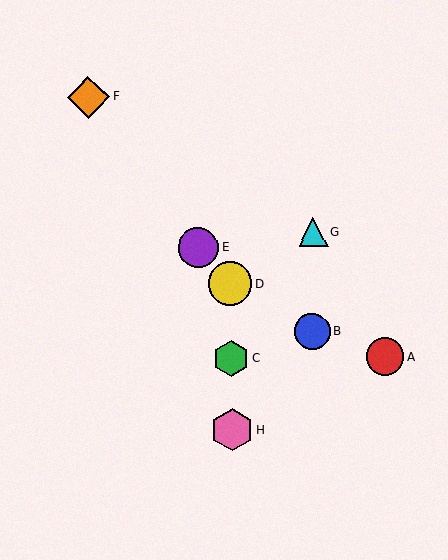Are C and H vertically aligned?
Yes, both are at x≈231.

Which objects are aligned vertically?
Objects C, D, H are aligned vertically.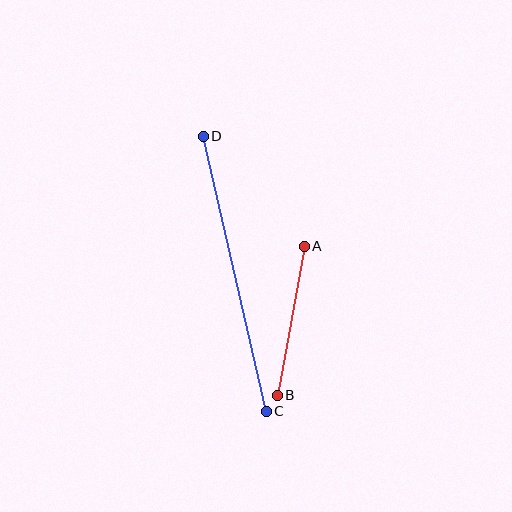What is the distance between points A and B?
The distance is approximately 151 pixels.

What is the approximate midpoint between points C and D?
The midpoint is at approximately (235, 274) pixels.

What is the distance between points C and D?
The distance is approximately 282 pixels.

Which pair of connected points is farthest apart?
Points C and D are farthest apart.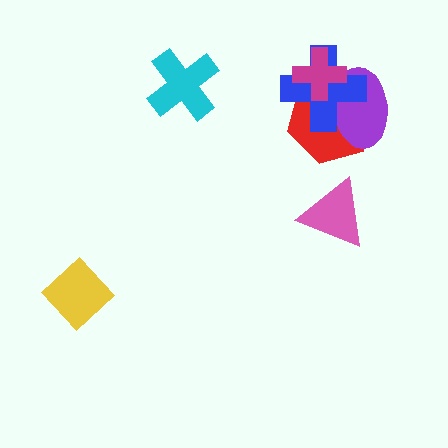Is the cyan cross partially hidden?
No, no other shape covers it.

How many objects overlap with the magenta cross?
3 objects overlap with the magenta cross.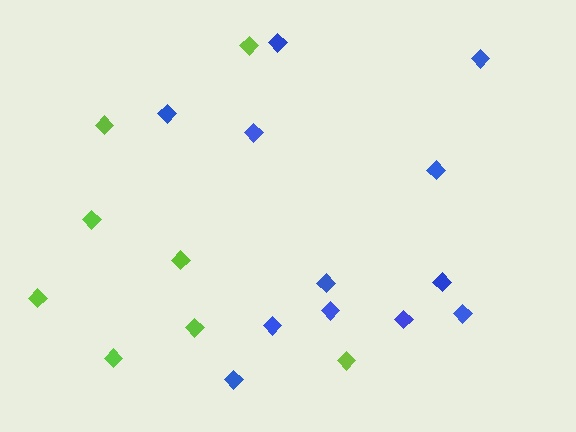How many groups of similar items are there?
There are 2 groups: one group of lime diamonds (8) and one group of blue diamonds (12).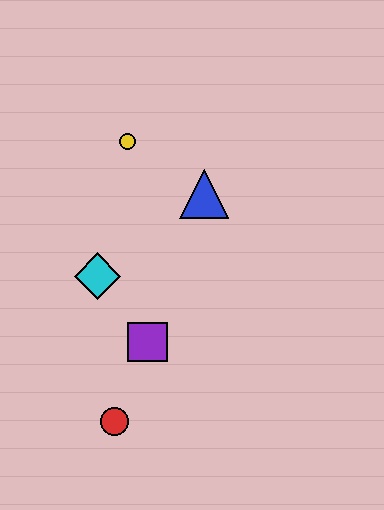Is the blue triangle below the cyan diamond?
No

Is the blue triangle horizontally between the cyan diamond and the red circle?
No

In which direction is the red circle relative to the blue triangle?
The red circle is below the blue triangle.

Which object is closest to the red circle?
The purple square is closest to the red circle.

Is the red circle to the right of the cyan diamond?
Yes